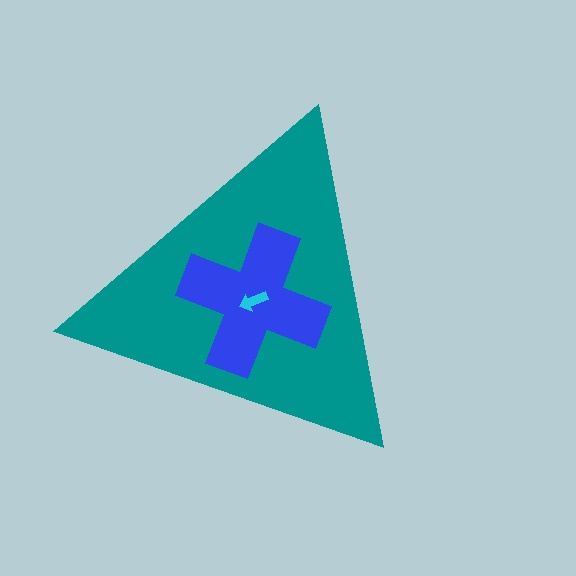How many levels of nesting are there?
3.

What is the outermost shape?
The teal triangle.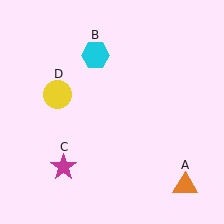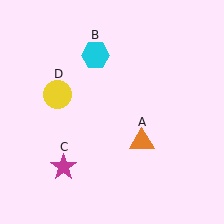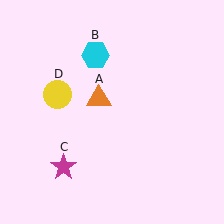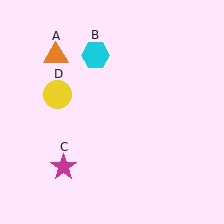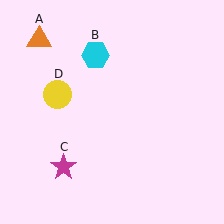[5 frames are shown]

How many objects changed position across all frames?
1 object changed position: orange triangle (object A).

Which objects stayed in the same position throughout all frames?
Cyan hexagon (object B) and magenta star (object C) and yellow circle (object D) remained stationary.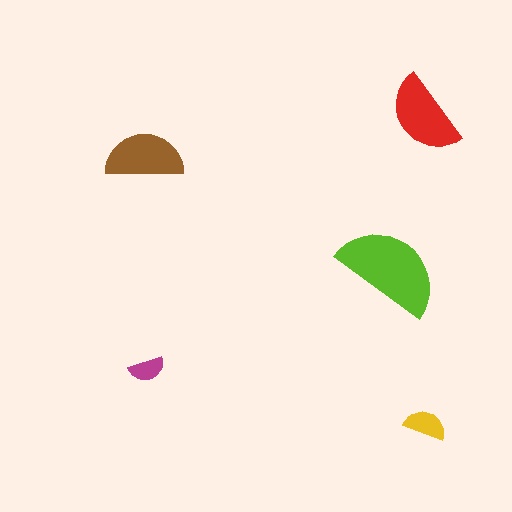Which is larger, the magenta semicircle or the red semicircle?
The red one.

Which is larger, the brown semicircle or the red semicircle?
The red one.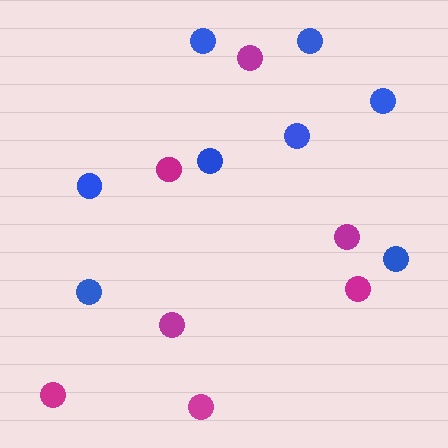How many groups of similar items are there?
There are 2 groups: one group of blue circles (8) and one group of magenta circles (7).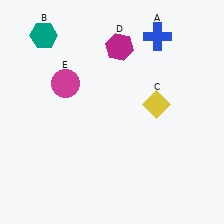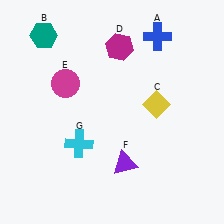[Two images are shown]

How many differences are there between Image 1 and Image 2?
There are 2 differences between the two images.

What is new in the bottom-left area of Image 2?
A cyan cross (G) was added in the bottom-left area of Image 2.